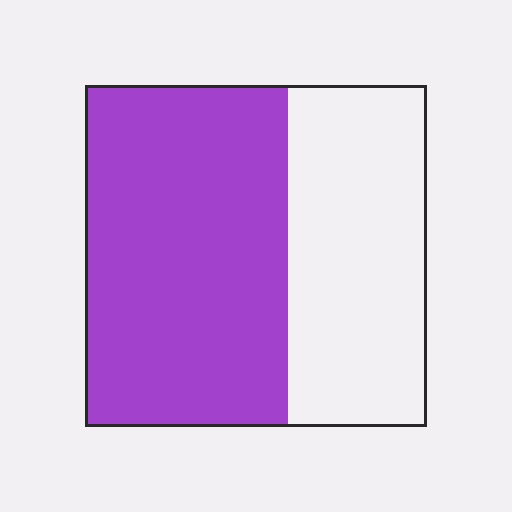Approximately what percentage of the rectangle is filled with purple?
Approximately 60%.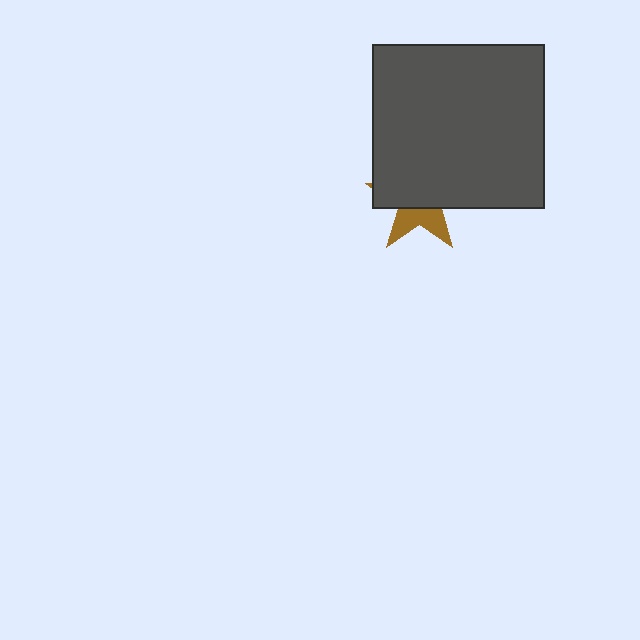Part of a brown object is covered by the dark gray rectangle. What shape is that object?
It is a star.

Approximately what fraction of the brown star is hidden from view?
Roughly 64% of the brown star is hidden behind the dark gray rectangle.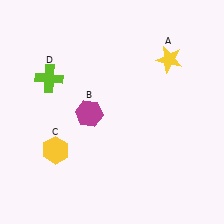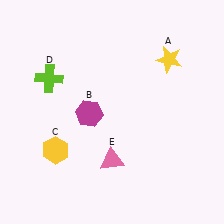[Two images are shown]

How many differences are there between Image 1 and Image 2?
There is 1 difference between the two images.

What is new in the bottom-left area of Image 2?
A pink triangle (E) was added in the bottom-left area of Image 2.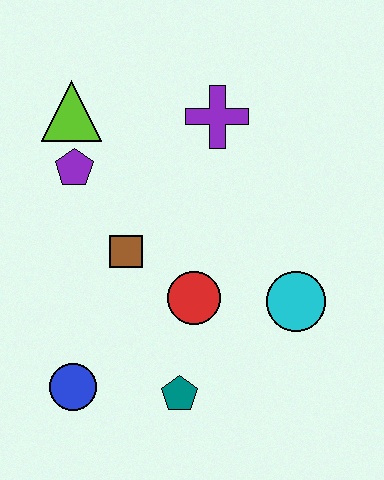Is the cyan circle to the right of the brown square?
Yes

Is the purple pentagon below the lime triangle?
Yes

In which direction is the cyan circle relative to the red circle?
The cyan circle is to the right of the red circle.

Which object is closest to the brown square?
The red circle is closest to the brown square.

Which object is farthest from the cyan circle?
The lime triangle is farthest from the cyan circle.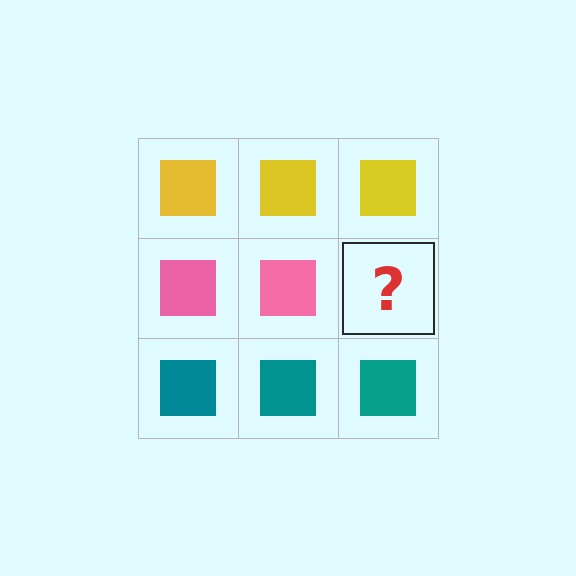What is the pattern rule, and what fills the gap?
The rule is that each row has a consistent color. The gap should be filled with a pink square.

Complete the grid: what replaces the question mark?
The question mark should be replaced with a pink square.